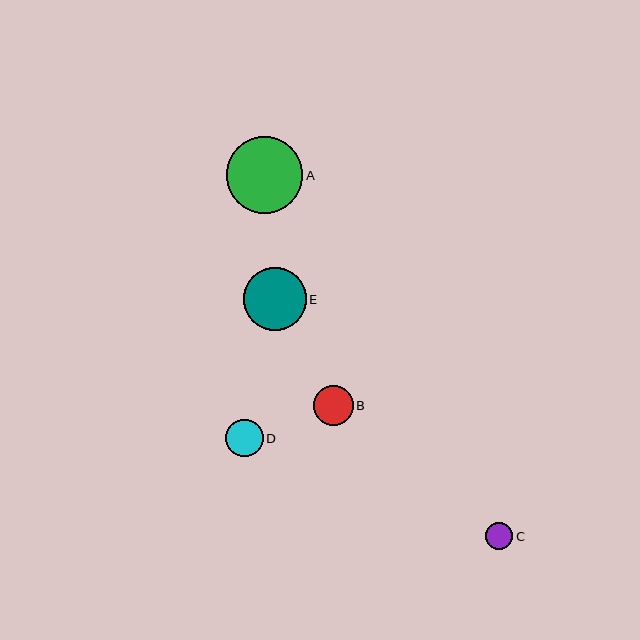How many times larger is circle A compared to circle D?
Circle A is approximately 2.0 times the size of circle D.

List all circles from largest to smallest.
From largest to smallest: A, E, B, D, C.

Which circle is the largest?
Circle A is the largest with a size of approximately 76 pixels.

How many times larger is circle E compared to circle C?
Circle E is approximately 2.4 times the size of circle C.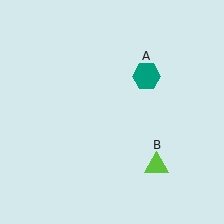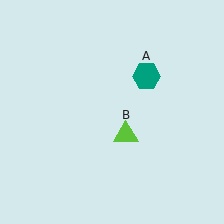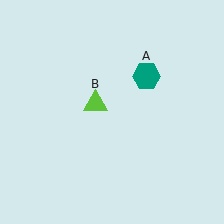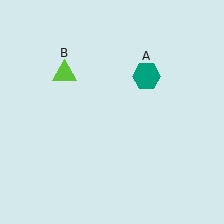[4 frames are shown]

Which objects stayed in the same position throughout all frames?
Teal hexagon (object A) remained stationary.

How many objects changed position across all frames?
1 object changed position: lime triangle (object B).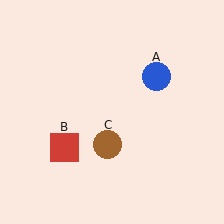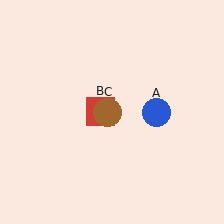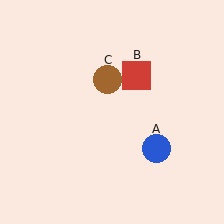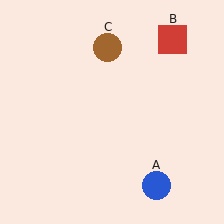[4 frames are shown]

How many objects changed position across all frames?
3 objects changed position: blue circle (object A), red square (object B), brown circle (object C).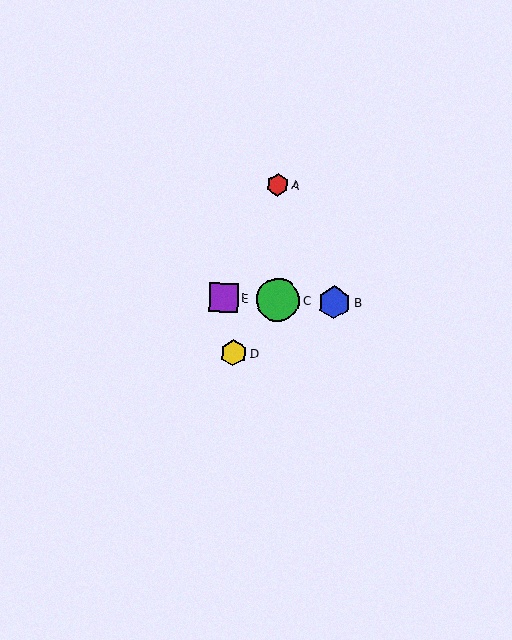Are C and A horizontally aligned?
No, C is at y≈300 and A is at y≈185.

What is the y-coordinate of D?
Object D is at y≈353.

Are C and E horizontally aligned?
Yes, both are at y≈300.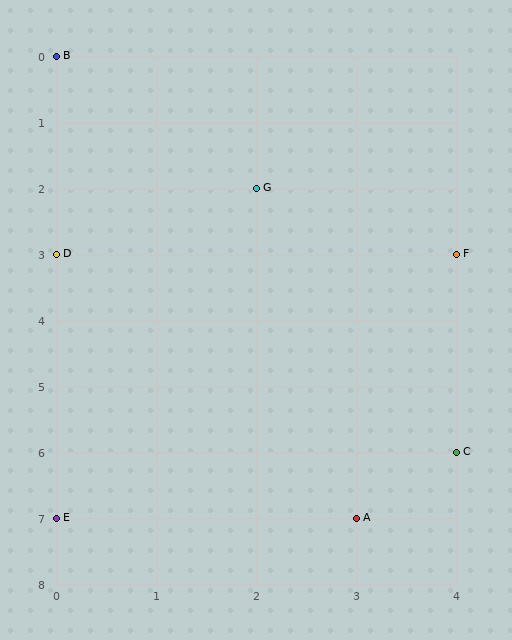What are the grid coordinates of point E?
Point E is at grid coordinates (0, 7).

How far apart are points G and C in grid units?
Points G and C are 2 columns and 4 rows apart (about 4.5 grid units diagonally).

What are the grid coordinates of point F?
Point F is at grid coordinates (4, 3).